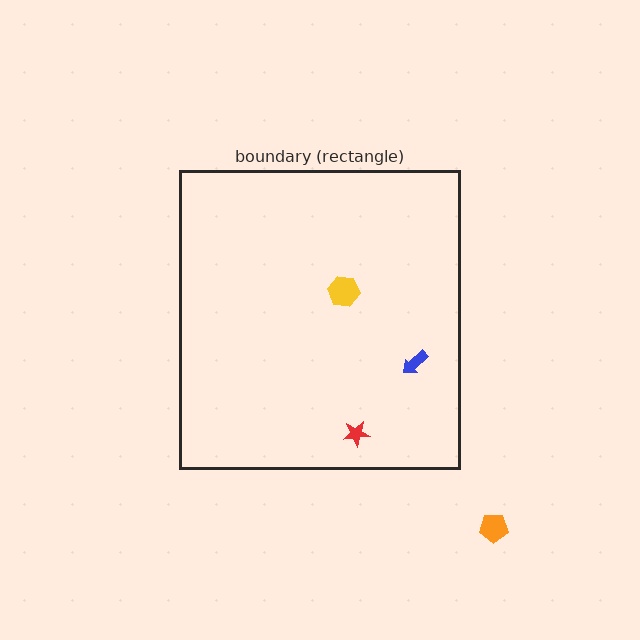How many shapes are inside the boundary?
3 inside, 1 outside.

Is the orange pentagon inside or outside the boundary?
Outside.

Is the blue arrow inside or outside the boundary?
Inside.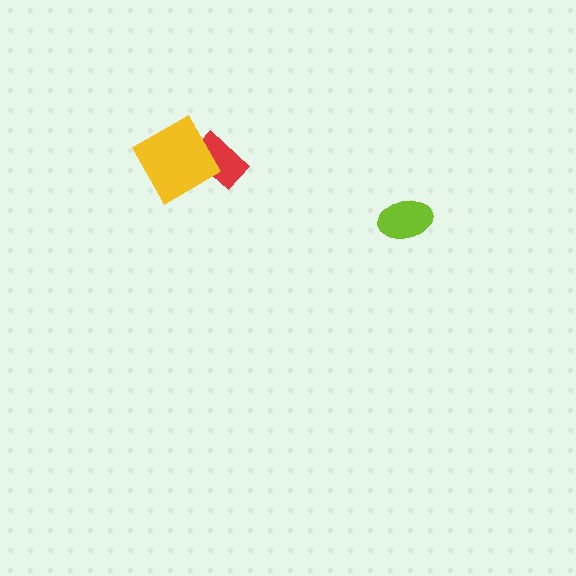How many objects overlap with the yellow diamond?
1 object overlaps with the yellow diamond.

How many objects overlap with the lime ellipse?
0 objects overlap with the lime ellipse.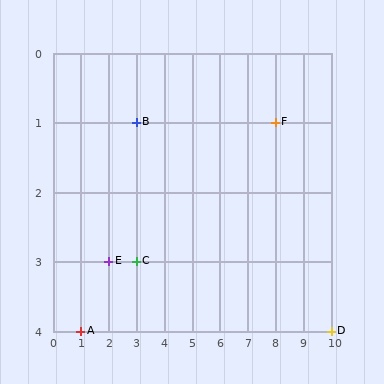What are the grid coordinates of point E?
Point E is at grid coordinates (2, 3).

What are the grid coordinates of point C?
Point C is at grid coordinates (3, 3).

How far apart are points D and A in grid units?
Points D and A are 9 columns apart.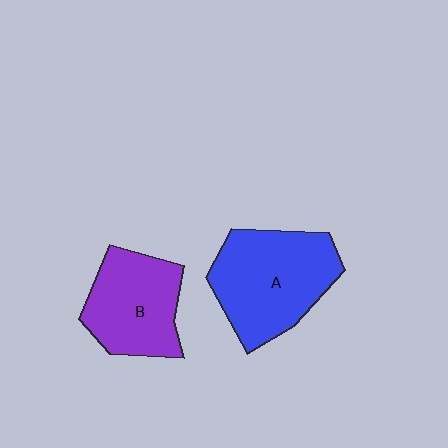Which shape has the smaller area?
Shape B (purple).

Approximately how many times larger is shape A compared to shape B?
Approximately 1.3 times.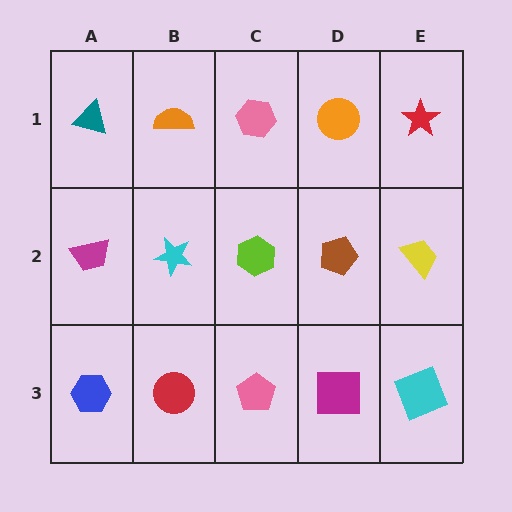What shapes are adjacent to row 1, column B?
A cyan star (row 2, column B), a teal triangle (row 1, column A), a pink hexagon (row 1, column C).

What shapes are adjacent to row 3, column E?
A yellow trapezoid (row 2, column E), a magenta square (row 3, column D).